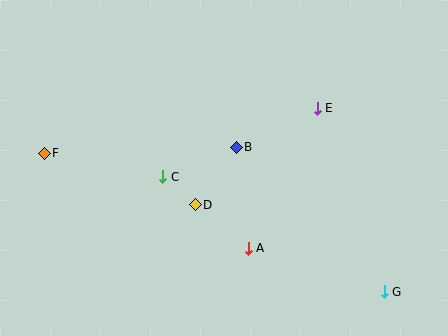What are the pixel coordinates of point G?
Point G is at (384, 292).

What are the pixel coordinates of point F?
Point F is at (44, 153).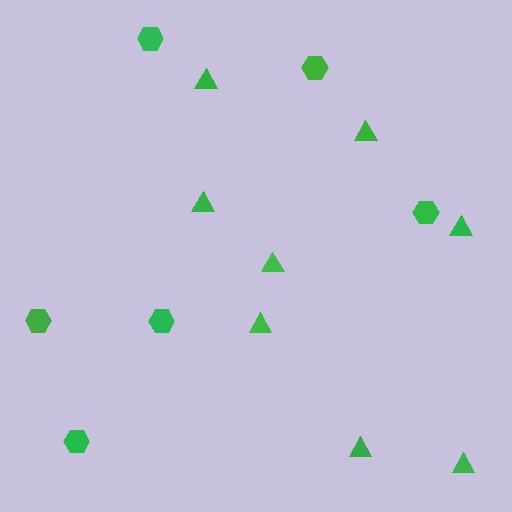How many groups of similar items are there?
There are 2 groups: one group of hexagons (6) and one group of triangles (8).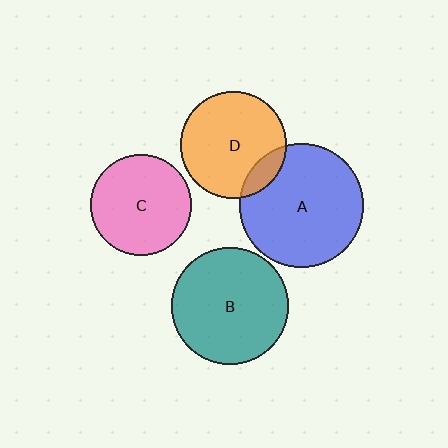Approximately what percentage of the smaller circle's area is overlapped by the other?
Approximately 15%.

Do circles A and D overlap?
Yes.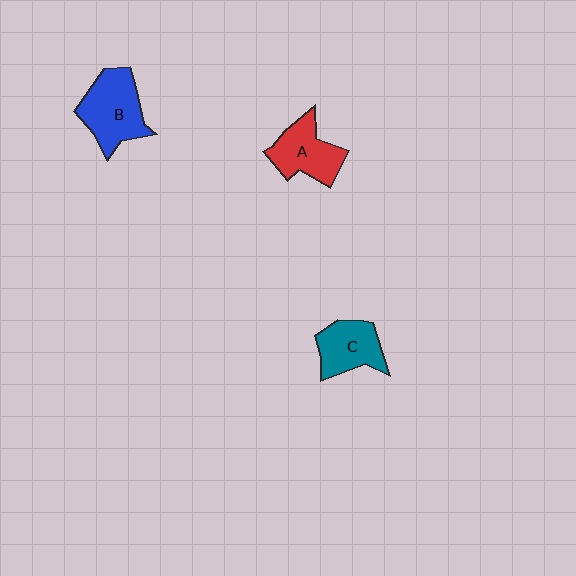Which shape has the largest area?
Shape B (blue).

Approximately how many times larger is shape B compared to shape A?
Approximately 1.2 times.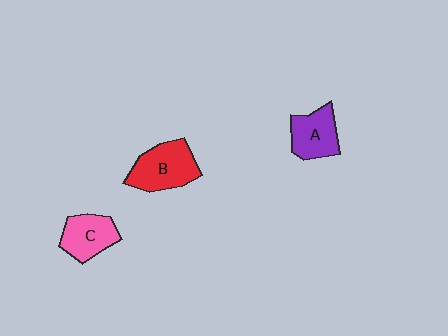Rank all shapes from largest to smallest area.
From largest to smallest: B (red), A (purple), C (pink).